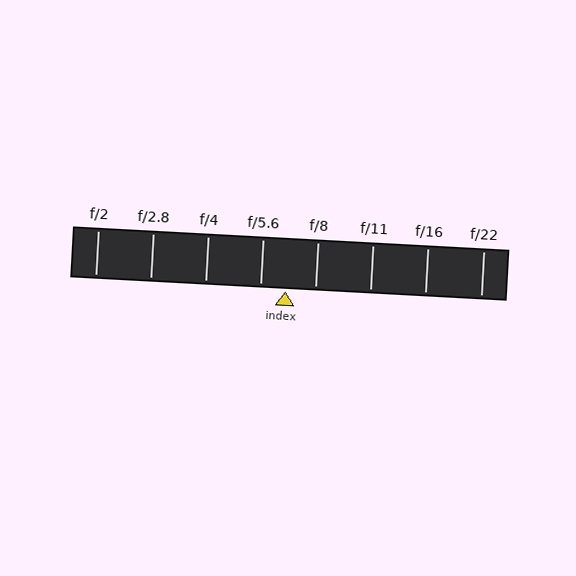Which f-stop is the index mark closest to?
The index mark is closest to f/5.6.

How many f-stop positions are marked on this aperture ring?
There are 8 f-stop positions marked.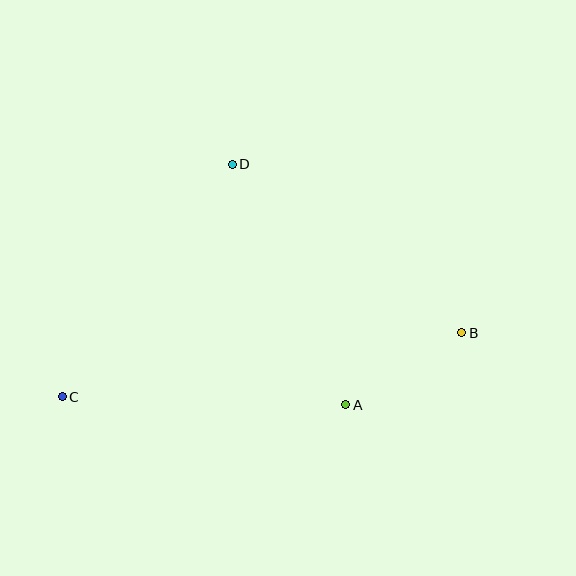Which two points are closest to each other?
Points A and B are closest to each other.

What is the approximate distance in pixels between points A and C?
The distance between A and C is approximately 284 pixels.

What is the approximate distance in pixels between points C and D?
The distance between C and D is approximately 288 pixels.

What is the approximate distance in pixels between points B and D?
The distance between B and D is approximately 284 pixels.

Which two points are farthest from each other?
Points B and C are farthest from each other.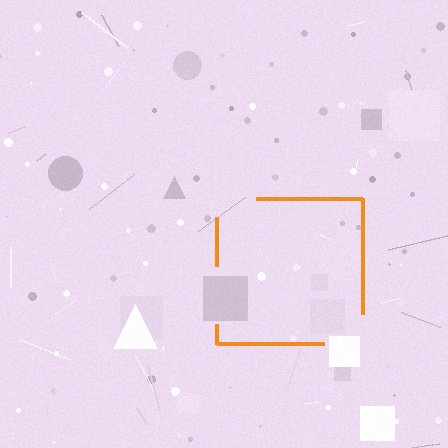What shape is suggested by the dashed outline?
The dashed outline suggests a square.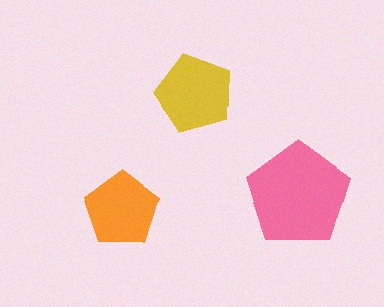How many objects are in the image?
There are 3 objects in the image.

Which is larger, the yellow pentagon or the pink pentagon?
The pink one.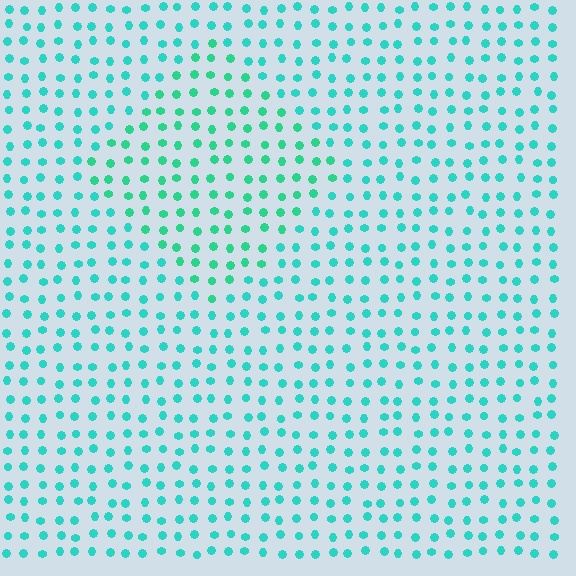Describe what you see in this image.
The image is filled with small cyan elements in a uniform arrangement. A diamond-shaped region is visible where the elements are tinted to a slightly different hue, forming a subtle color boundary.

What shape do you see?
I see a diamond.